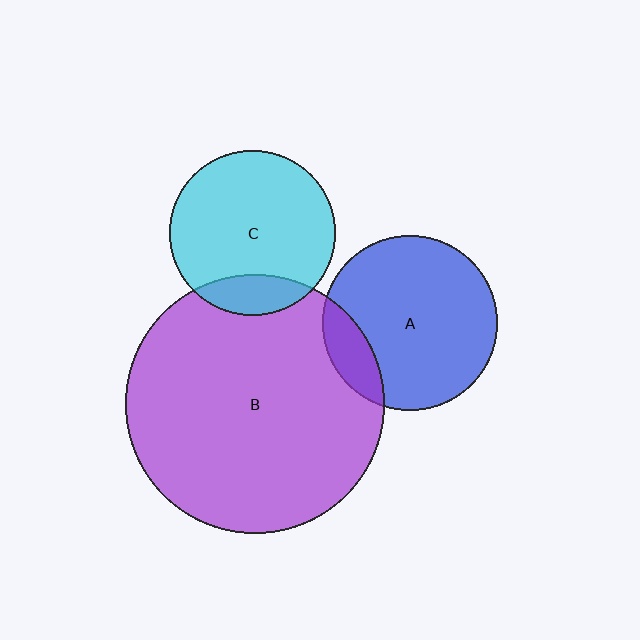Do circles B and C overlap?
Yes.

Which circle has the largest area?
Circle B (purple).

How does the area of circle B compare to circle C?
Approximately 2.5 times.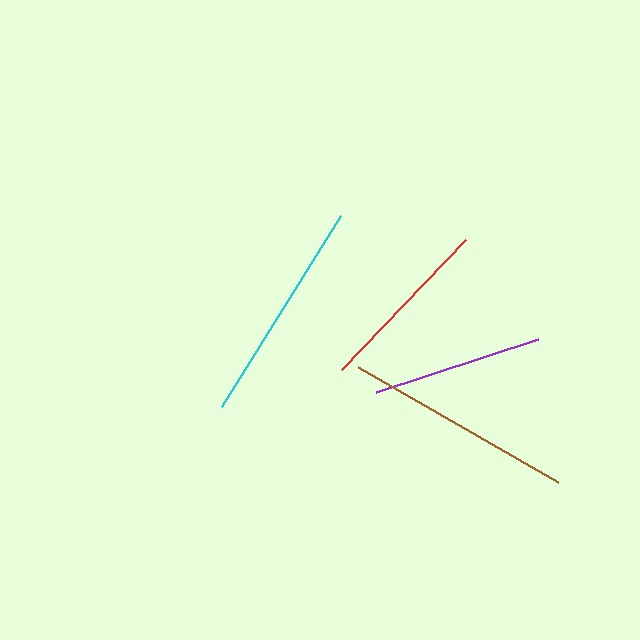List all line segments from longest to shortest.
From longest to shortest: brown, cyan, red, purple.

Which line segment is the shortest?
The purple line is the shortest at approximately 170 pixels.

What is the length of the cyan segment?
The cyan segment is approximately 225 pixels long.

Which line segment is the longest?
The brown line is the longest at approximately 231 pixels.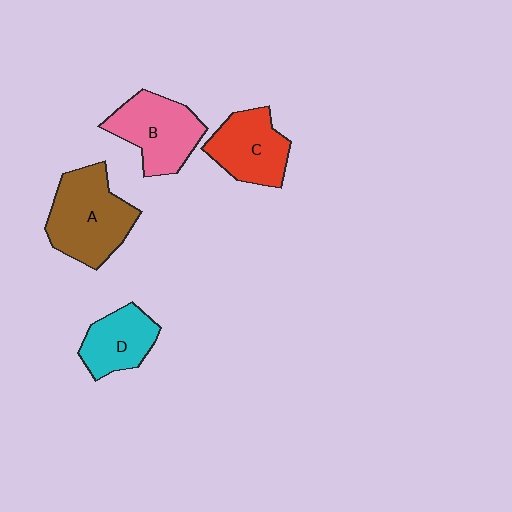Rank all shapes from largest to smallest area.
From largest to smallest: A (brown), B (pink), C (red), D (cyan).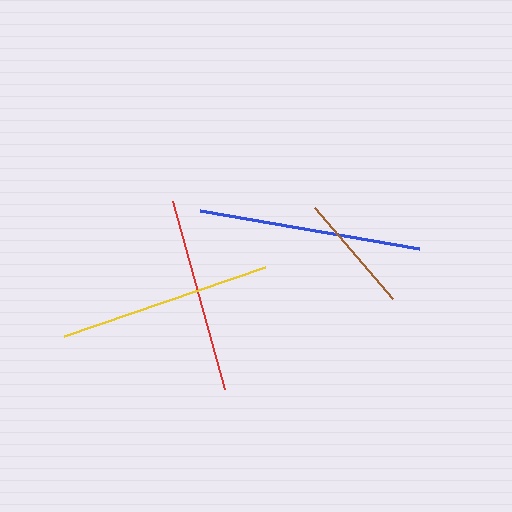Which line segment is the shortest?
The brown line is the shortest at approximately 120 pixels.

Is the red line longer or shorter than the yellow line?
The yellow line is longer than the red line.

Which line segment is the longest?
The blue line is the longest at approximately 223 pixels.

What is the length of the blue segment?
The blue segment is approximately 223 pixels long.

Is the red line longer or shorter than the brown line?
The red line is longer than the brown line.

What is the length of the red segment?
The red segment is approximately 196 pixels long.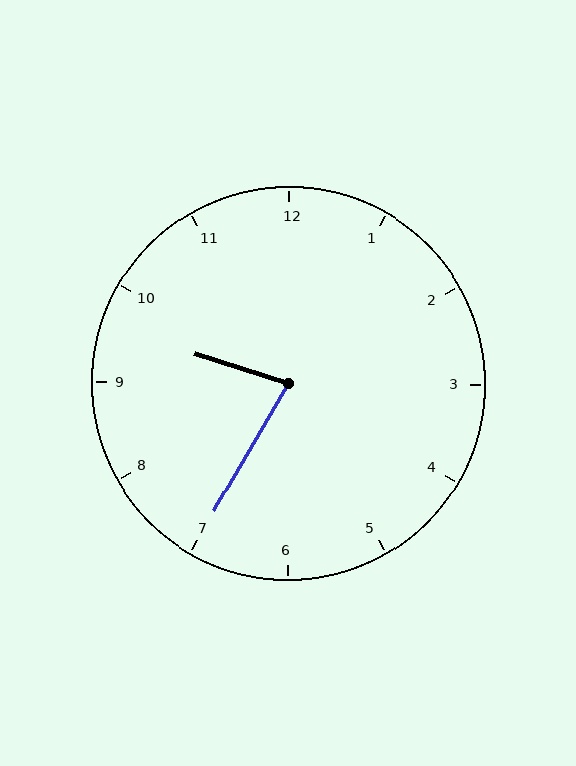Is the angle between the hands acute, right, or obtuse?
It is acute.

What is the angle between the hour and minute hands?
Approximately 78 degrees.